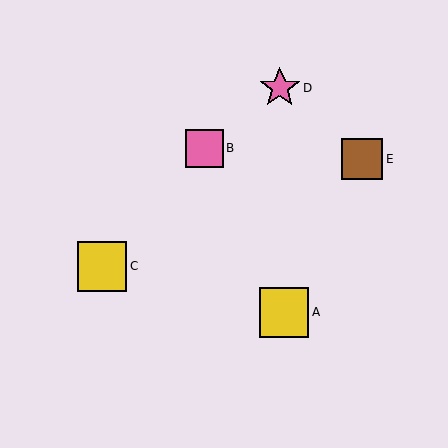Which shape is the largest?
The yellow square (labeled A) is the largest.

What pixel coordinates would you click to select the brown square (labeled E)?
Click at (362, 159) to select the brown square E.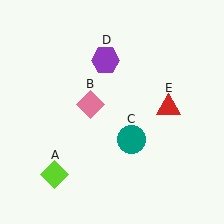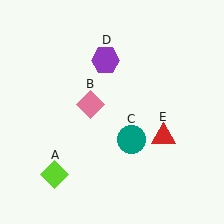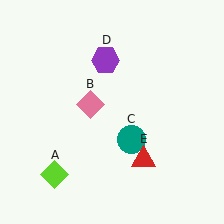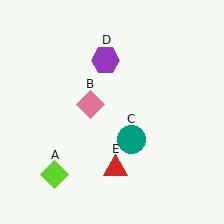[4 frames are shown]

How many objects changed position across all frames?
1 object changed position: red triangle (object E).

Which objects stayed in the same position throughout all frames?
Lime diamond (object A) and pink diamond (object B) and teal circle (object C) and purple hexagon (object D) remained stationary.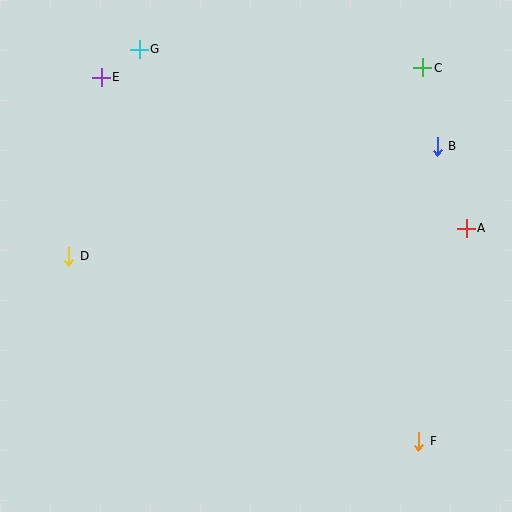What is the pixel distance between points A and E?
The distance between A and E is 395 pixels.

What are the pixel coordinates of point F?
Point F is at (419, 441).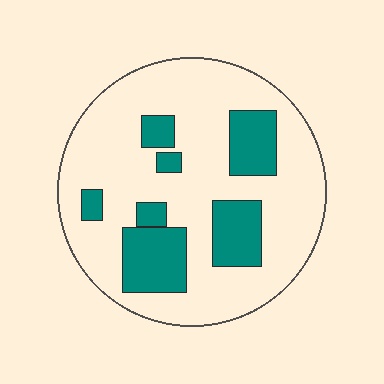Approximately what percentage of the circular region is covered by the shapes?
Approximately 25%.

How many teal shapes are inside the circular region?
7.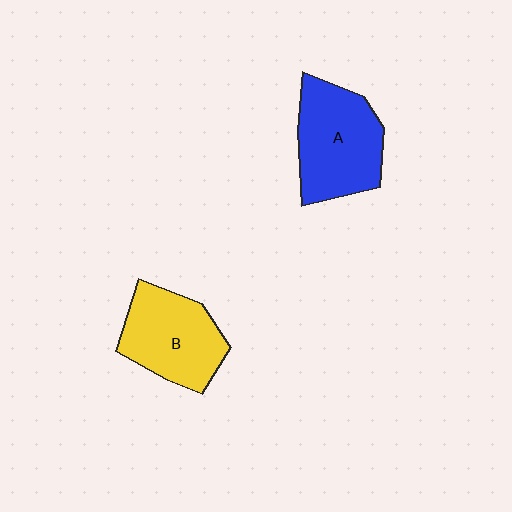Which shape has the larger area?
Shape A (blue).